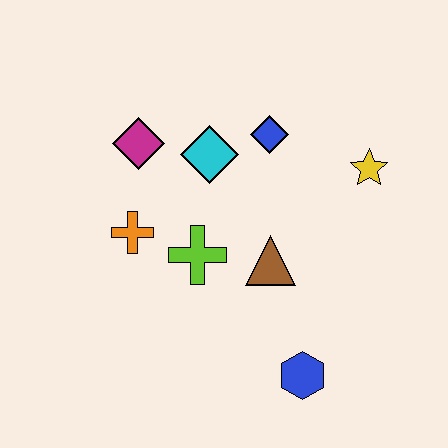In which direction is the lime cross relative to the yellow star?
The lime cross is to the left of the yellow star.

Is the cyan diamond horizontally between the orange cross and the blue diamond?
Yes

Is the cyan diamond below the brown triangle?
No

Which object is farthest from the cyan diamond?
The blue hexagon is farthest from the cyan diamond.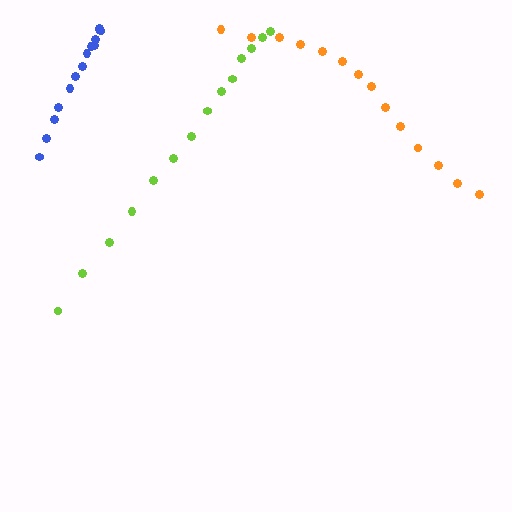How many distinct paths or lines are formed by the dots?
There are 3 distinct paths.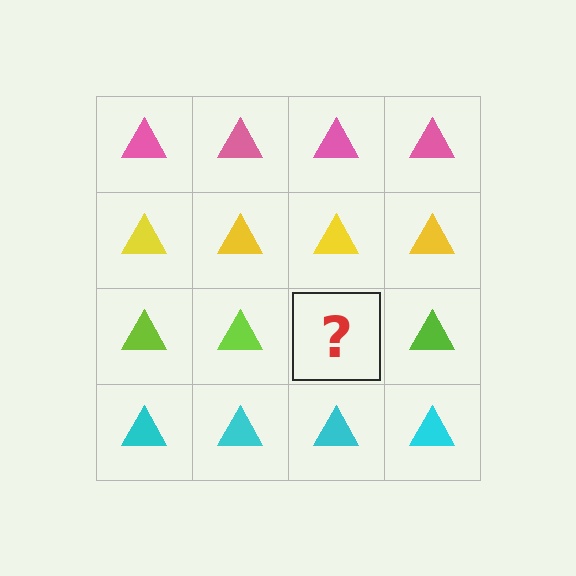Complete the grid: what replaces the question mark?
The question mark should be replaced with a lime triangle.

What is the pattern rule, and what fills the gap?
The rule is that each row has a consistent color. The gap should be filled with a lime triangle.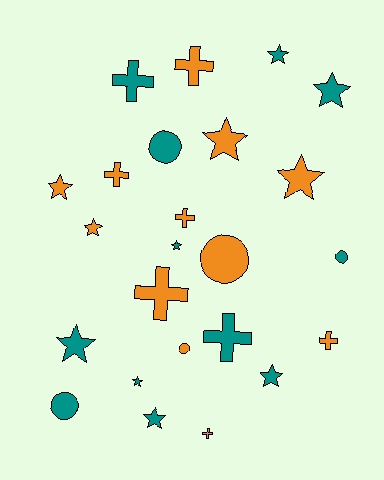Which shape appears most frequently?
Star, with 11 objects.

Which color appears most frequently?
Orange, with 12 objects.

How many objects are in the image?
There are 24 objects.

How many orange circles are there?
There are 2 orange circles.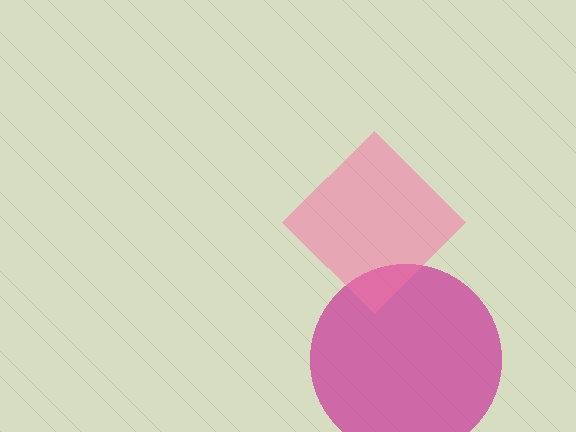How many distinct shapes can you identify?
There are 2 distinct shapes: a magenta circle, a pink diamond.